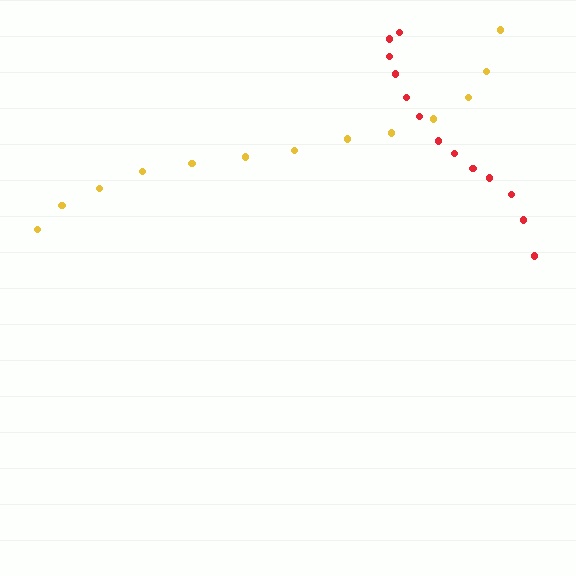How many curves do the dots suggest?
There are 2 distinct paths.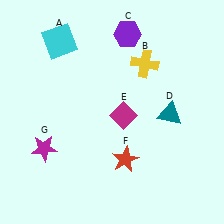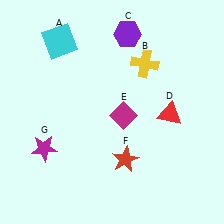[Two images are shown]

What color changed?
The triangle (D) changed from teal in Image 1 to red in Image 2.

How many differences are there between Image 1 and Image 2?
There is 1 difference between the two images.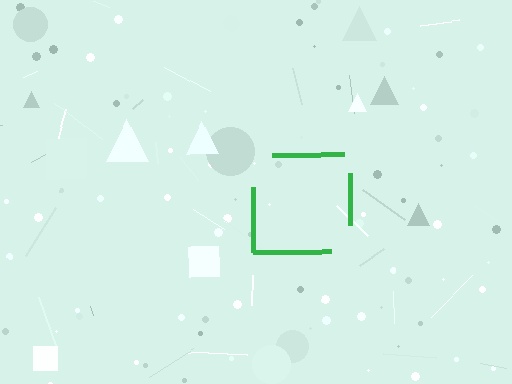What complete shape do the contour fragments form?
The contour fragments form a square.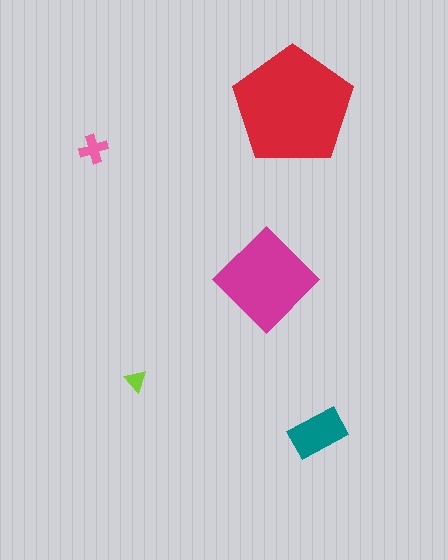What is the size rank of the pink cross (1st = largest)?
4th.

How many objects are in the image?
There are 5 objects in the image.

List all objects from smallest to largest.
The lime triangle, the pink cross, the teal rectangle, the magenta diamond, the red pentagon.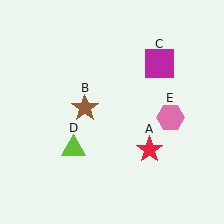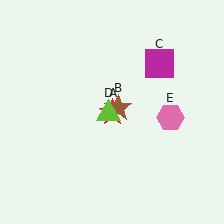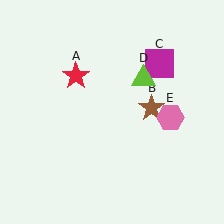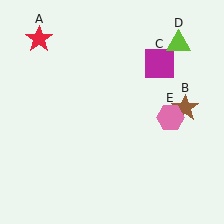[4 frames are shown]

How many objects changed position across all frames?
3 objects changed position: red star (object A), brown star (object B), lime triangle (object D).